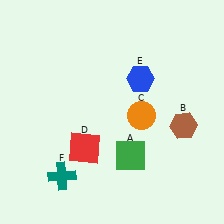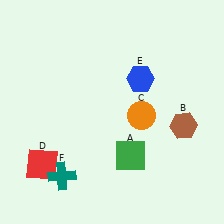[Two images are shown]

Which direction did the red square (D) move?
The red square (D) moved left.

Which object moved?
The red square (D) moved left.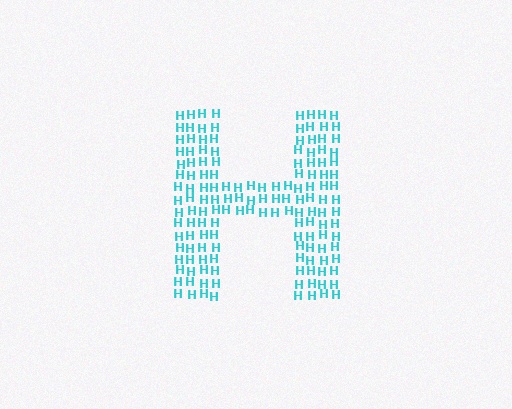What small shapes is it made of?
It is made of small letter H's.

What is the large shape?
The large shape is the letter H.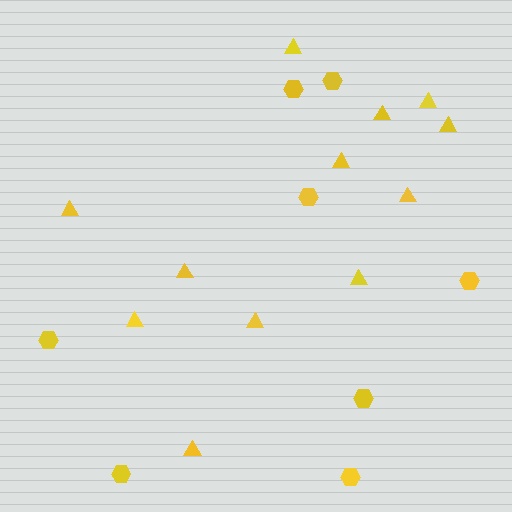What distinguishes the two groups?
There are 2 groups: one group of triangles (12) and one group of hexagons (8).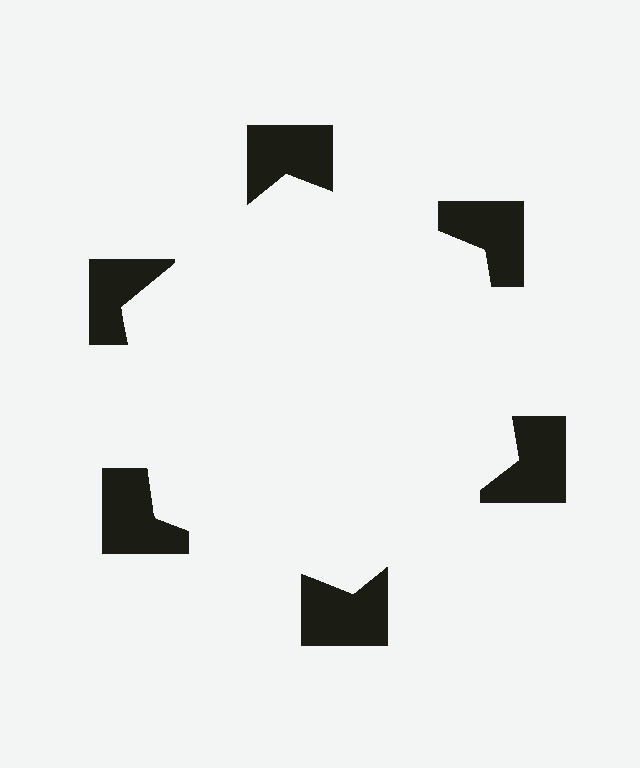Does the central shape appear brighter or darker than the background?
It typically appears slightly brighter than the background, even though no actual brightness change is drawn.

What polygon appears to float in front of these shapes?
An illusory hexagon — its edges are inferred from the aligned wedge cuts in the notched squares, not physically drawn.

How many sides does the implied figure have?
6 sides.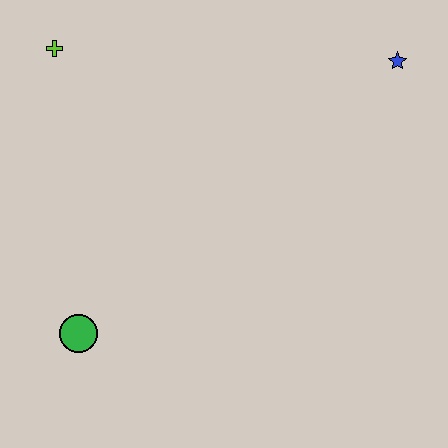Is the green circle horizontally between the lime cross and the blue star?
Yes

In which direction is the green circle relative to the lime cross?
The green circle is below the lime cross.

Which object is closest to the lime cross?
The green circle is closest to the lime cross.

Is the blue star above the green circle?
Yes